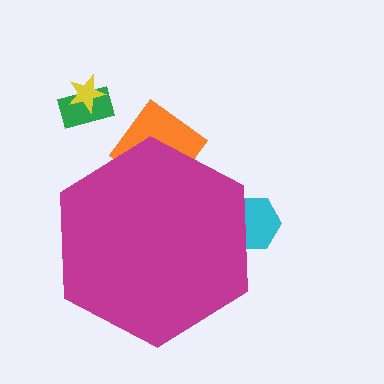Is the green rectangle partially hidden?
No, the green rectangle is fully visible.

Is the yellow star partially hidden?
No, the yellow star is fully visible.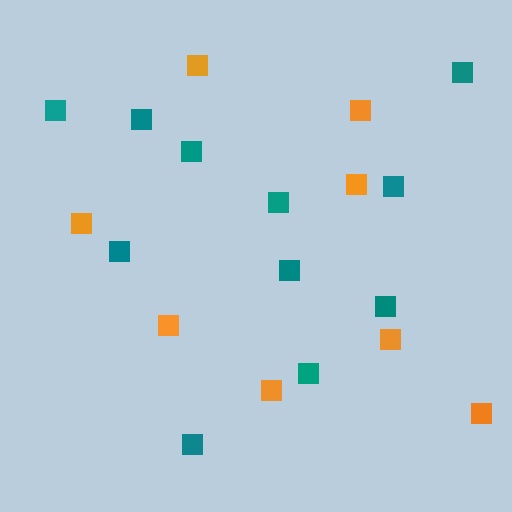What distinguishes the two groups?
There are 2 groups: one group of teal squares (11) and one group of orange squares (8).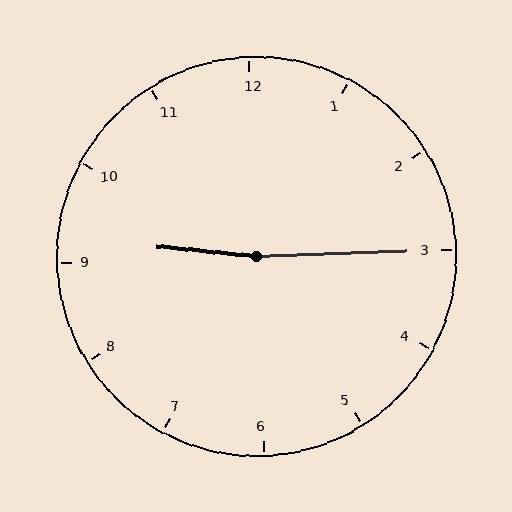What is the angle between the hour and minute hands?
Approximately 172 degrees.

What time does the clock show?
9:15.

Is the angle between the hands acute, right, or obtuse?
It is obtuse.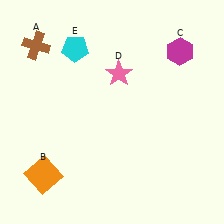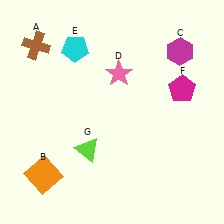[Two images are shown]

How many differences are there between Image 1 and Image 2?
There are 2 differences between the two images.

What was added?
A magenta pentagon (F), a lime triangle (G) were added in Image 2.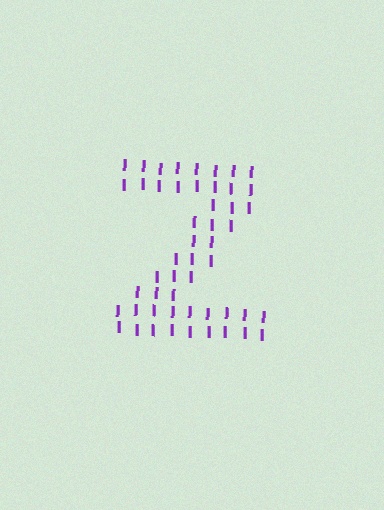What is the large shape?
The large shape is the letter Z.